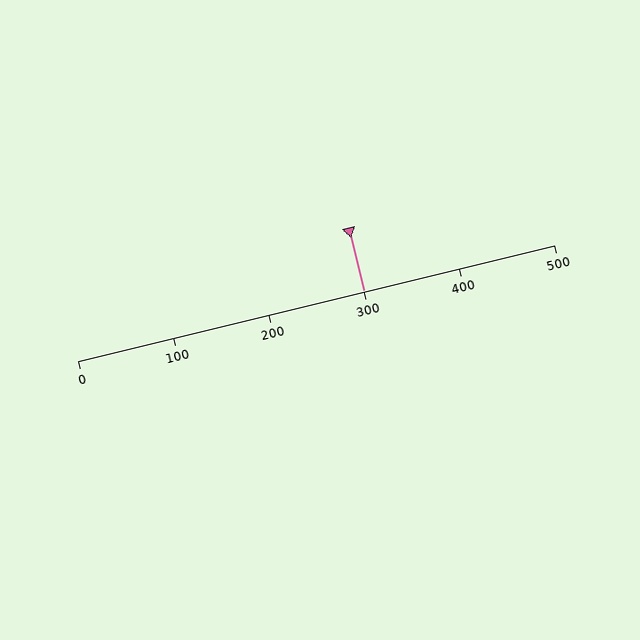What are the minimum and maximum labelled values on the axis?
The axis runs from 0 to 500.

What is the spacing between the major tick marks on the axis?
The major ticks are spaced 100 apart.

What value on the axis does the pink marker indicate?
The marker indicates approximately 300.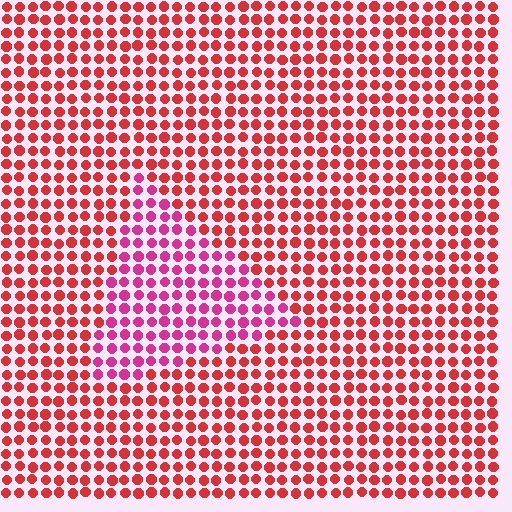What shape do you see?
I see a triangle.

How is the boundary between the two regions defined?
The boundary is defined purely by a slight shift in hue (about 35 degrees). Spacing, size, and orientation are identical on both sides.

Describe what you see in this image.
The image is filled with small red elements in a uniform arrangement. A triangle-shaped region is visible where the elements are tinted to a slightly different hue, forming a subtle color boundary.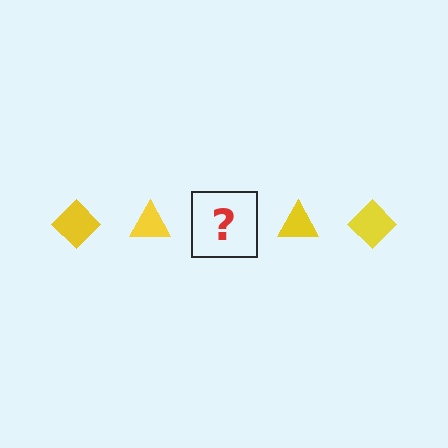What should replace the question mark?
The question mark should be replaced with a yellow diamond.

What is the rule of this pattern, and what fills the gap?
The rule is that the pattern cycles through diamond, triangle shapes in yellow. The gap should be filled with a yellow diamond.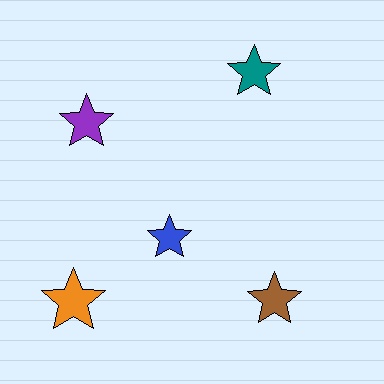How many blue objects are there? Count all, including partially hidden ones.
There is 1 blue object.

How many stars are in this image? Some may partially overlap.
There are 5 stars.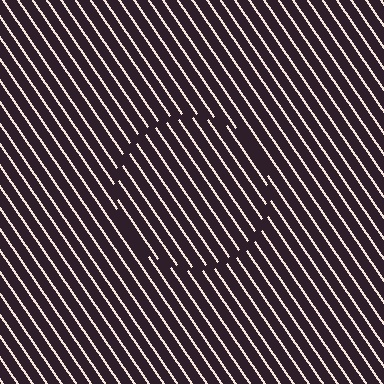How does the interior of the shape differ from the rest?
The interior of the shape contains the same grating, shifted by half a period — the contour is defined by the phase discontinuity where line-ends from the inner and outer gratings abut.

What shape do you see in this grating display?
An illusory circle. The interior of the shape contains the same grating, shifted by half a period — the contour is defined by the phase discontinuity where line-ends from the inner and outer gratings abut.